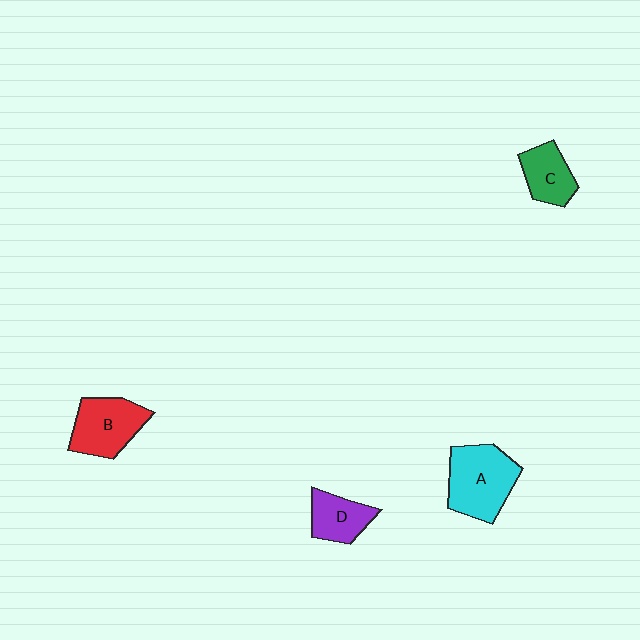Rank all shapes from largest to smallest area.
From largest to smallest: A (cyan), B (red), C (green), D (purple).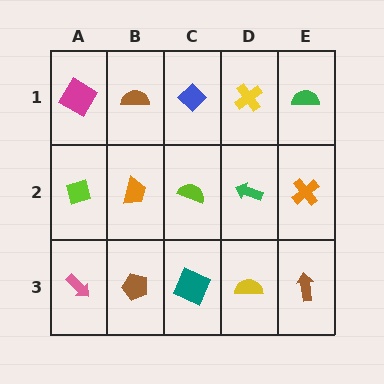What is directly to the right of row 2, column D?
An orange cross.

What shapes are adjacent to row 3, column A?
A lime diamond (row 2, column A), a brown pentagon (row 3, column B).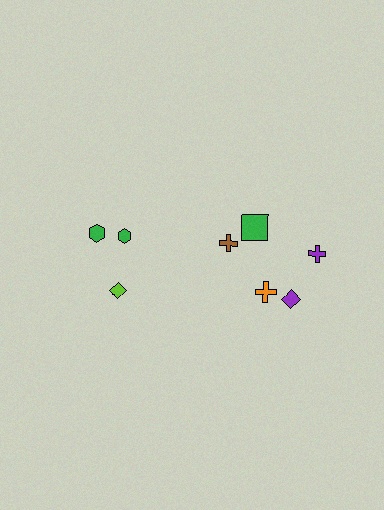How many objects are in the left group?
There are 3 objects.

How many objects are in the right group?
There are 5 objects.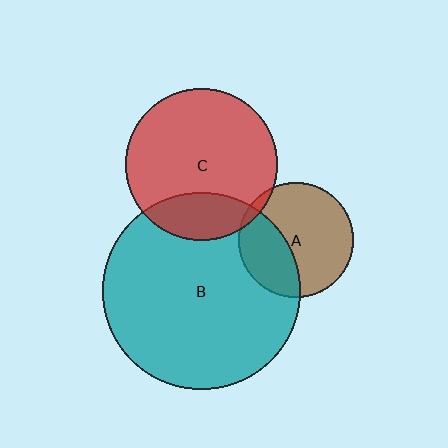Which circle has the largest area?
Circle B (teal).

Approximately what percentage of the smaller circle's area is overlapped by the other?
Approximately 20%.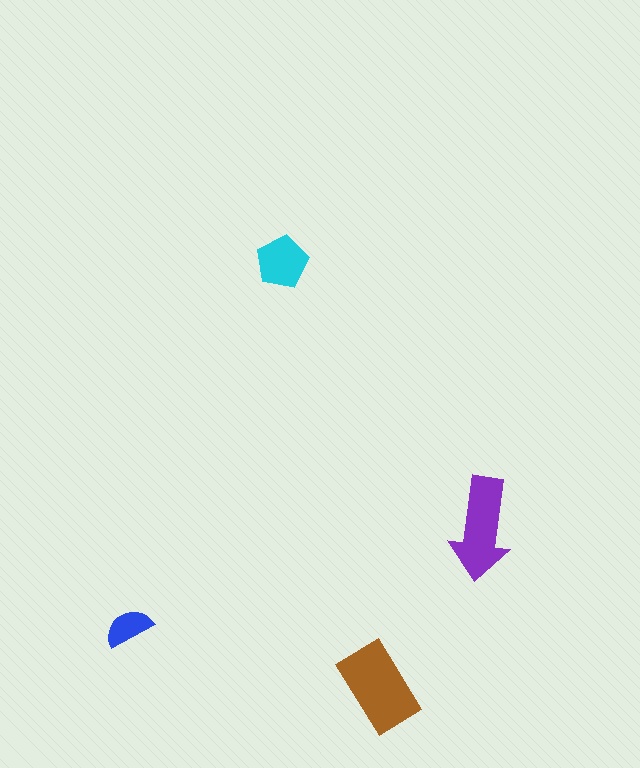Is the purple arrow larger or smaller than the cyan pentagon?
Larger.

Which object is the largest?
The brown rectangle.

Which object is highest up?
The cyan pentagon is topmost.